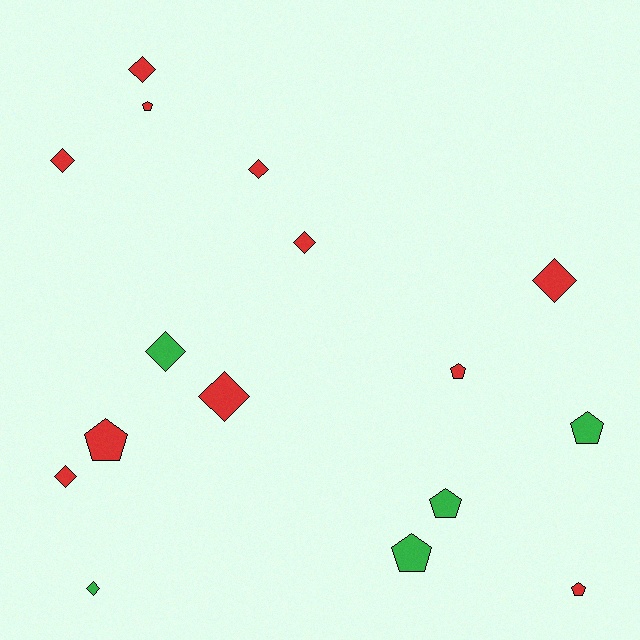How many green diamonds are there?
There are 2 green diamonds.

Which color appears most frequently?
Red, with 11 objects.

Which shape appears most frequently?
Diamond, with 9 objects.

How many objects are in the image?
There are 16 objects.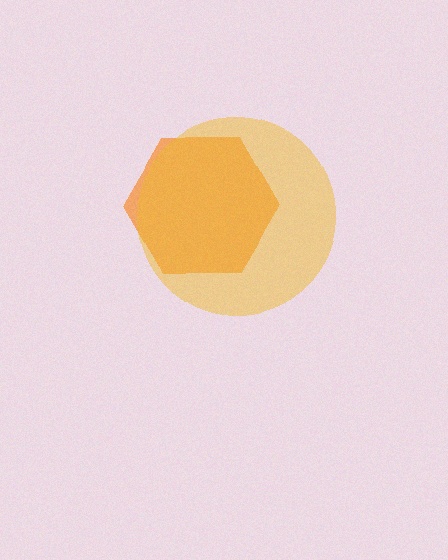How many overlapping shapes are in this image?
There are 2 overlapping shapes in the image.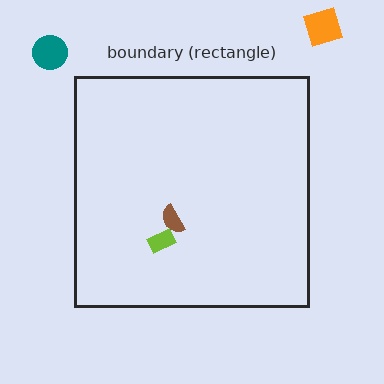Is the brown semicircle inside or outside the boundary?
Inside.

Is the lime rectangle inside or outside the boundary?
Inside.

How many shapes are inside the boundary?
2 inside, 2 outside.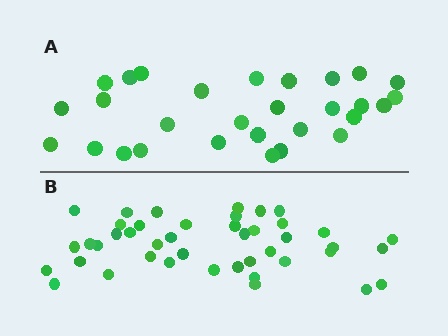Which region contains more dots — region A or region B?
Region B (the bottom region) has more dots.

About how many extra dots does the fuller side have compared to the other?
Region B has approximately 15 more dots than region A.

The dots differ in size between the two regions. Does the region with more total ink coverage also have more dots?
No. Region A has more total ink coverage because its dots are larger, but region B actually contains more individual dots. Total area can be misleading — the number of items is what matters here.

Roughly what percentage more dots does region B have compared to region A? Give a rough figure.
About 50% more.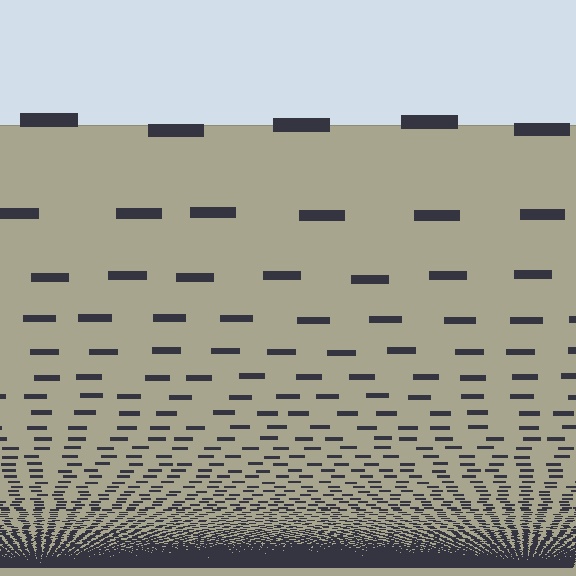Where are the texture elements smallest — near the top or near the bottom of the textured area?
Near the bottom.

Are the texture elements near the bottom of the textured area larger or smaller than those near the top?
Smaller. The gradient is inverted — elements near the bottom are smaller and denser.